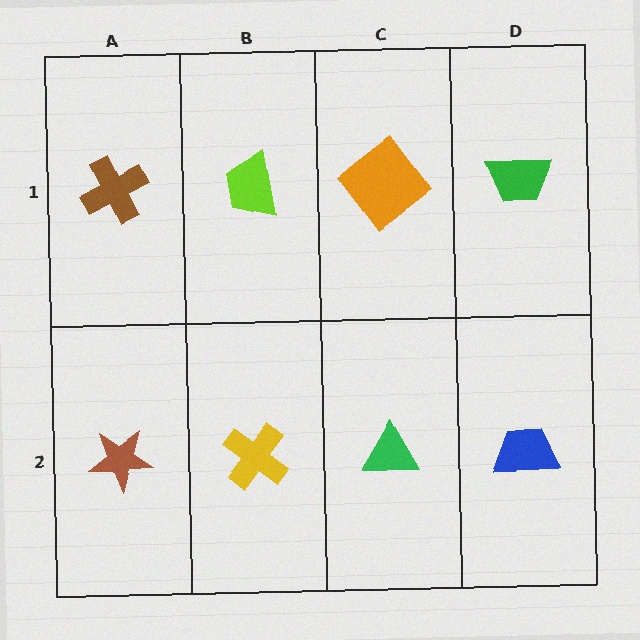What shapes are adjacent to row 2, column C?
An orange diamond (row 1, column C), a yellow cross (row 2, column B), a blue trapezoid (row 2, column D).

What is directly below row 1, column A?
A brown star.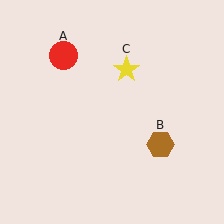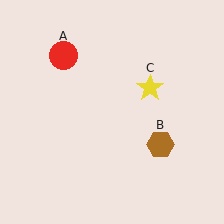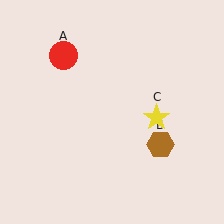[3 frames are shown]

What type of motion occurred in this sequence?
The yellow star (object C) rotated clockwise around the center of the scene.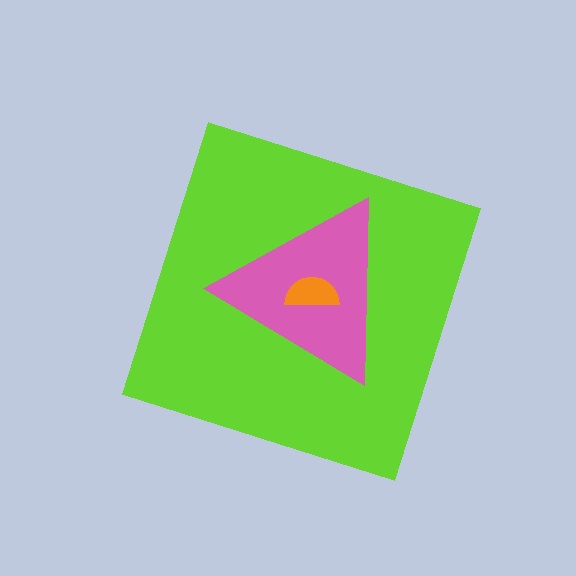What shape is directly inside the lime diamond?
The pink triangle.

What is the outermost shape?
The lime diamond.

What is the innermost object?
The orange semicircle.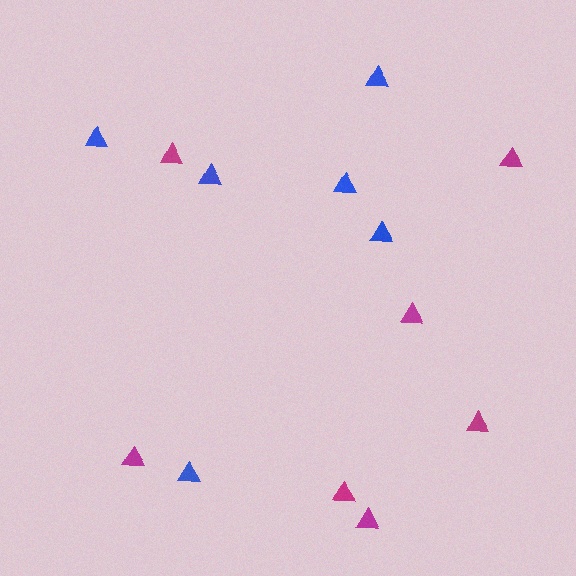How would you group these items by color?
There are 2 groups: one group of magenta triangles (7) and one group of blue triangles (6).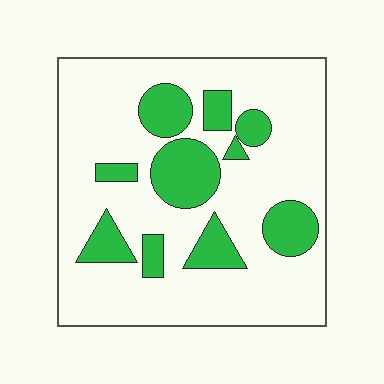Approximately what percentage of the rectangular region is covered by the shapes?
Approximately 25%.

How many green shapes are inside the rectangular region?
10.